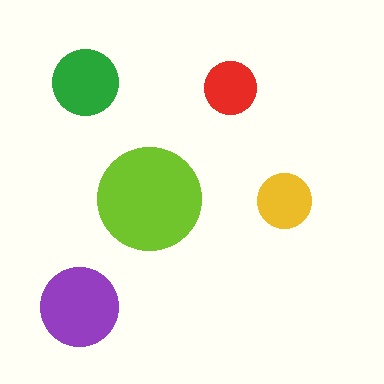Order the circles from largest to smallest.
the lime one, the purple one, the green one, the yellow one, the red one.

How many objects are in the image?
There are 5 objects in the image.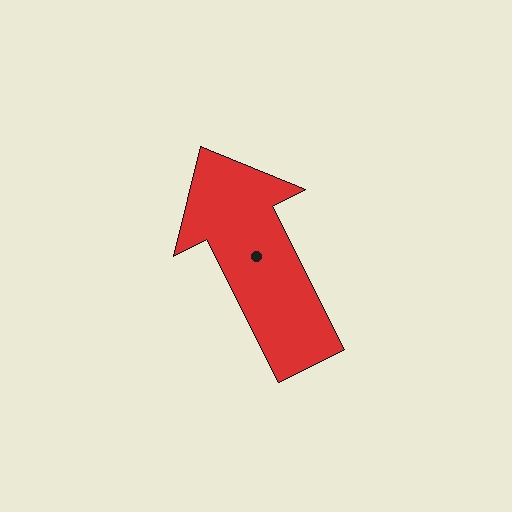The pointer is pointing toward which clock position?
Roughly 11 o'clock.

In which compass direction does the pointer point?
Northwest.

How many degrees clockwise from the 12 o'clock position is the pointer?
Approximately 333 degrees.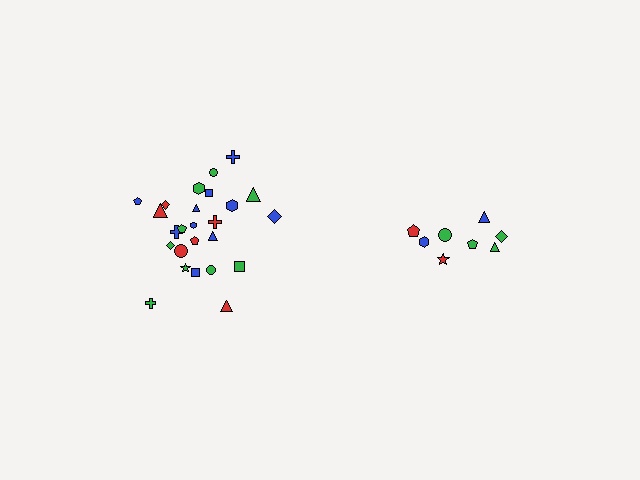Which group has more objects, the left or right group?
The left group.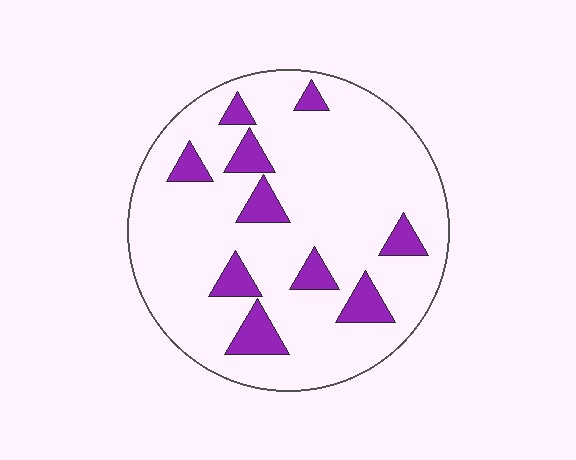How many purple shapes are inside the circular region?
10.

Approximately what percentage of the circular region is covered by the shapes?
Approximately 15%.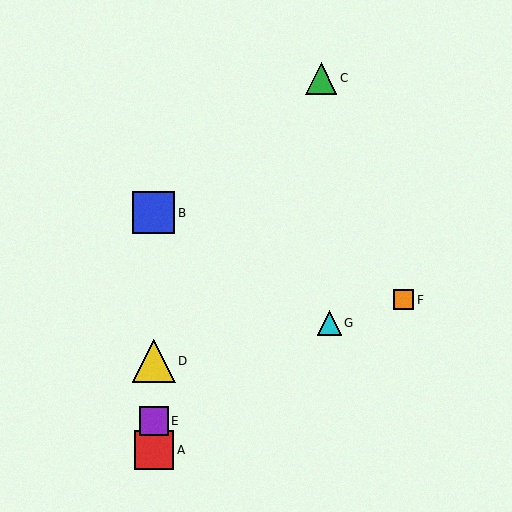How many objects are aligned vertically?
4 objects (A, B, D, E) are aligned vertically.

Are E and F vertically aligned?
No, E is at x≈154 and F is at x≈403.